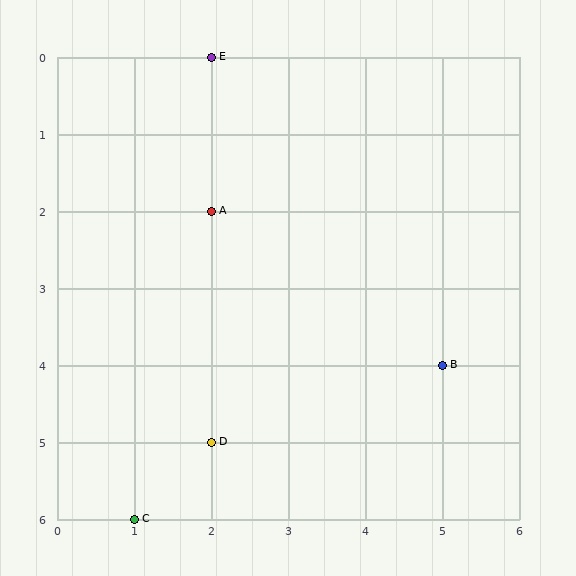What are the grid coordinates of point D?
Point D is at grid coordinates (2, 5).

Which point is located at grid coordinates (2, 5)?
Point D is at (2, 5).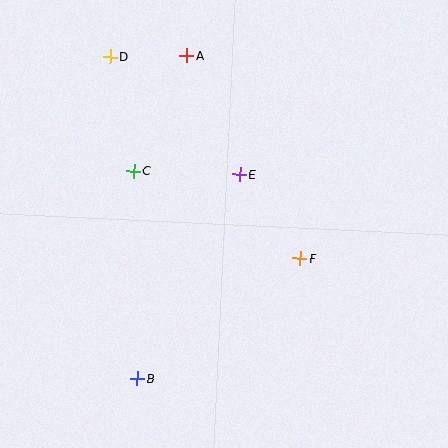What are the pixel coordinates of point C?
Point C is at (133, 171).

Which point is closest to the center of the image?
Point E at (240, 174) is closest to the center.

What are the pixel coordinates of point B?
Point B is at (137, 378).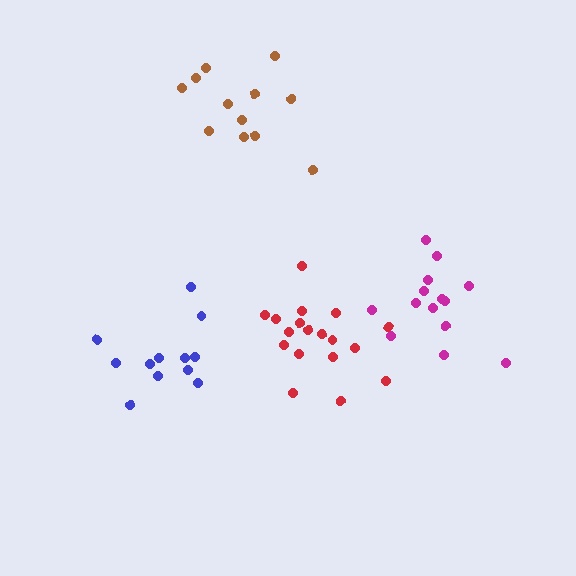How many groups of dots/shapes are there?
There are 4 groups.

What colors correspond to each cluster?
The clusters are colored: magenta, blue, brown, red.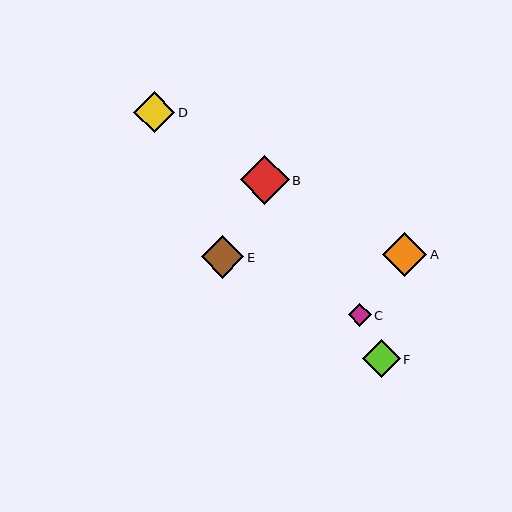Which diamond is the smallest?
Diamond C is the smallest with a size of approximately 23 pixels.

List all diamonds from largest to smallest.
From largest to smallest: B, A, E, D, F, C.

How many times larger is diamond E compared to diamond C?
Diamond E is approximately 1.8 times the size of diamond C.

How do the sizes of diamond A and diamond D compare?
Diamond A and diamond D are approximately the same size.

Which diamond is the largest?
Diamond B is the largest with a size of approximately 49 pixels.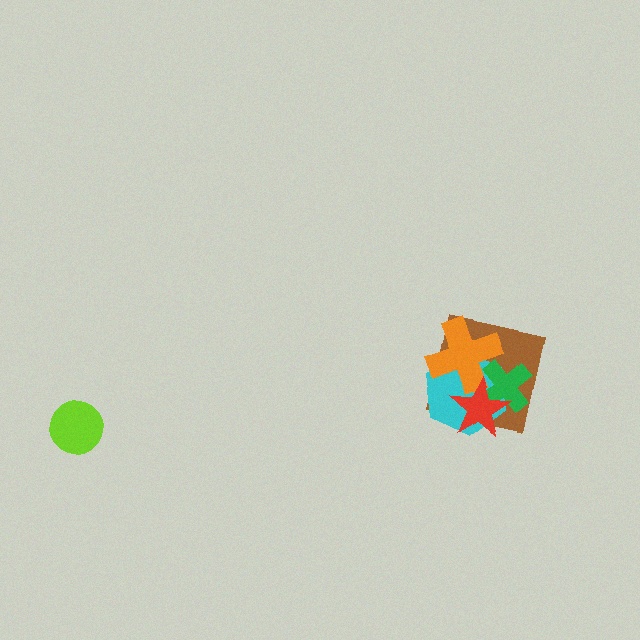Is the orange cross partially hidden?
Yes, it is partially covered by another shape.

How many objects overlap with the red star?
4 objects overlap with the red star.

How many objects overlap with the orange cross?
4 objects overlap with the orange cross.